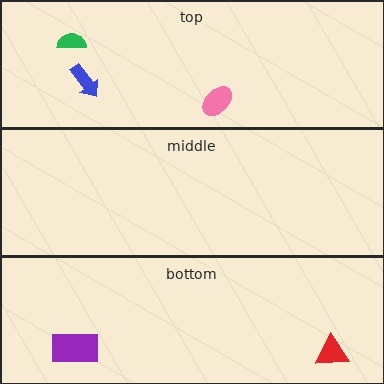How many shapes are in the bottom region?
2.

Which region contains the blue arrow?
The top region.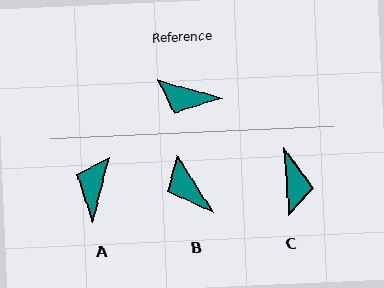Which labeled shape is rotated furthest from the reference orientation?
C, about 110 degrees away.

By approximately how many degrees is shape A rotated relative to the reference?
Approximately 88 degrees clockwise.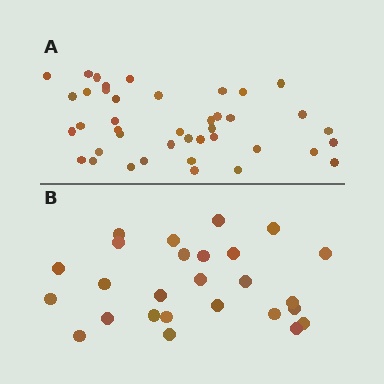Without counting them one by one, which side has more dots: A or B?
Region A (the top region) has more dots.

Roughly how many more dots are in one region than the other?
Region A has approximately 15 more dots than region B.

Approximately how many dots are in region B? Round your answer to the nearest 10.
About 30 dots. (The exact count is 26, which rounds to 30.)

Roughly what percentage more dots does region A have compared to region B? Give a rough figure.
About 60% more.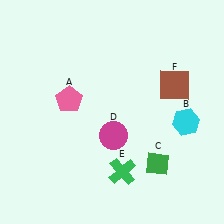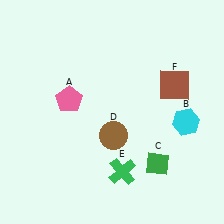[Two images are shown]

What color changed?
The circle (D) changed from magenta in Image 1 to brown in Image 2.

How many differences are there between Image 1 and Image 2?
There is 1 difference between the two images.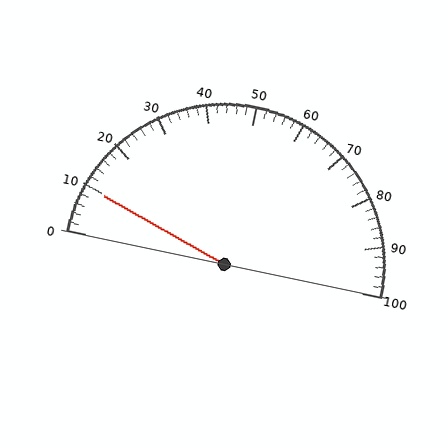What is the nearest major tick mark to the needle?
The nearest major tick mark is 10.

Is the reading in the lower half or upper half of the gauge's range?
The reading is in the lower half of the range (0 to 100).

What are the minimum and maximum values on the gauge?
The gauge ranges from 0 to 100.